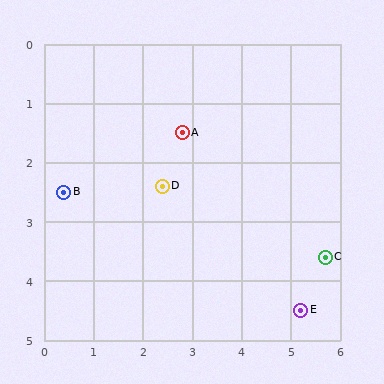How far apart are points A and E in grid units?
Points A and E are about 3.8 grid units apart.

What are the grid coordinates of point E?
Point E is at approximately (5.2, 4.5).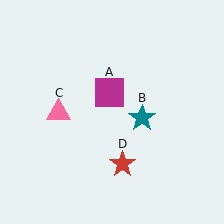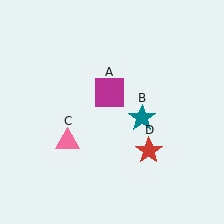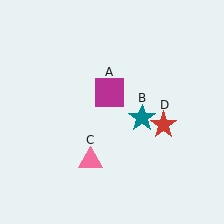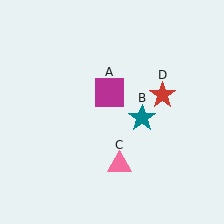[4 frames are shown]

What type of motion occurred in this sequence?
The pink triangle (object C), red star (object D) rotated counterclockwise around the center of the scene.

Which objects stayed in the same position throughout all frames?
Magenta square (object A) and teal star (object B) remained stationary.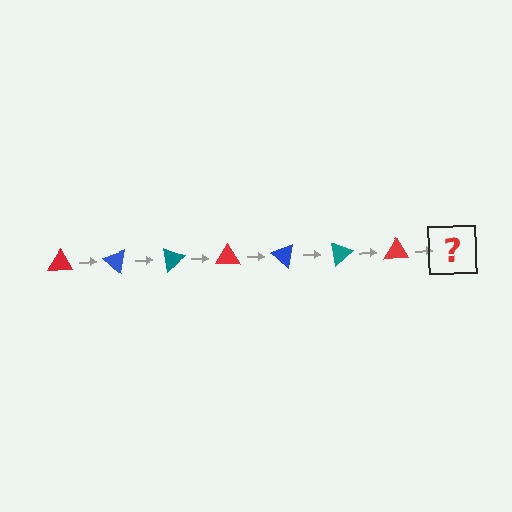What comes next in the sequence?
The next element should be a blue triangle, rotated 280 degrees from the start.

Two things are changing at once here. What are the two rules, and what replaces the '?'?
The two rules are that it rotates 40 degrees each step and the color cycles through red, blue, and teal. The '?' should be a blue triangle, rotated 280 degrees from the start.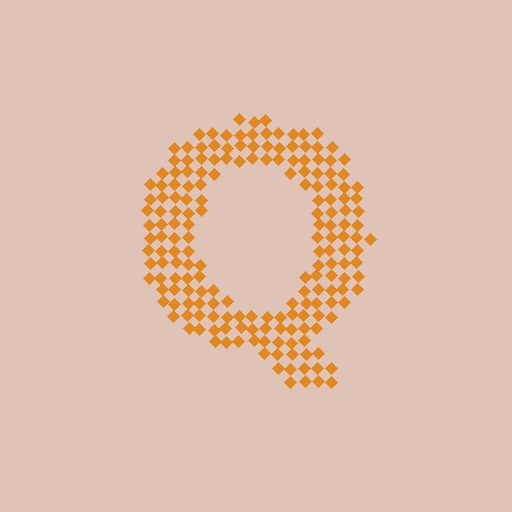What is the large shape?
The large shape is the letter Q.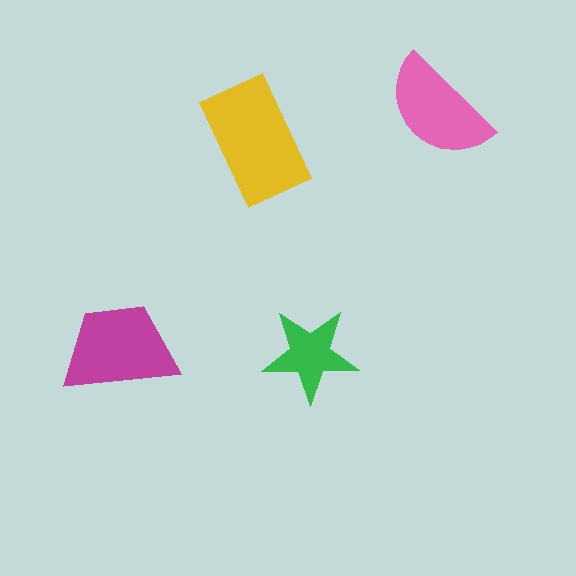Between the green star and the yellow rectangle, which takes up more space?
The yellow rectangle.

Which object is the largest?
The yellow rectangle.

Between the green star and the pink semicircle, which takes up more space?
The pink semicircle.